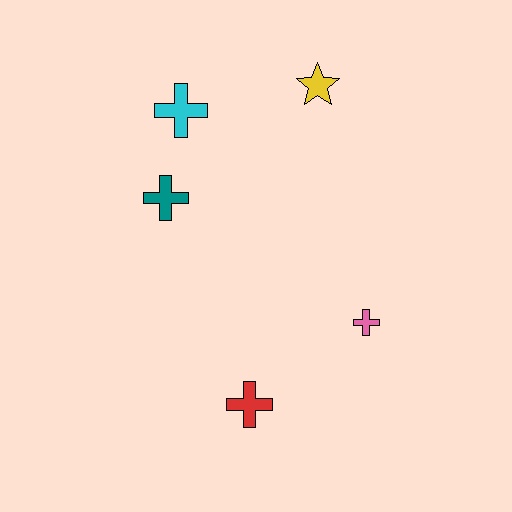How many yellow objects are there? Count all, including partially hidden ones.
There is 1 yellow object.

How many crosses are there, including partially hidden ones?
There are 4 crosses.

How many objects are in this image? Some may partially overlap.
There are 5 objects.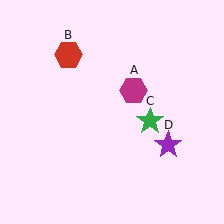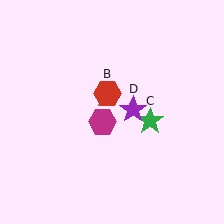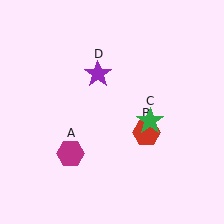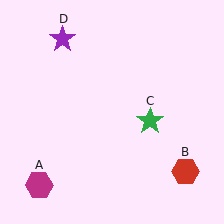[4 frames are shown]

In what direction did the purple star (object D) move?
The purple star (object D) moved up and to the left.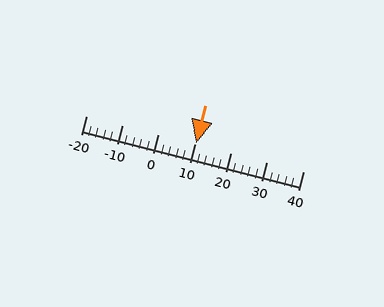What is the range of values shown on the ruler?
The ruler shows values from -20 to 40.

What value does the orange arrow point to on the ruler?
The orange arrow points to approximately 10.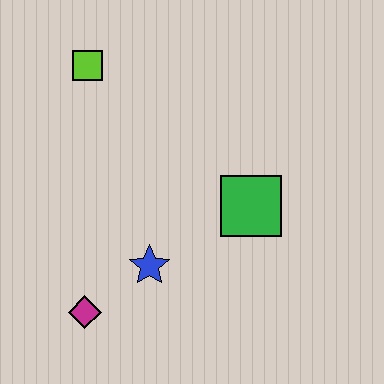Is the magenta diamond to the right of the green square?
No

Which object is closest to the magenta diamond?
The blue star is closest to the magenta diamond.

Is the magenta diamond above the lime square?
No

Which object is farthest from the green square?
The lime square is farthest from the green square.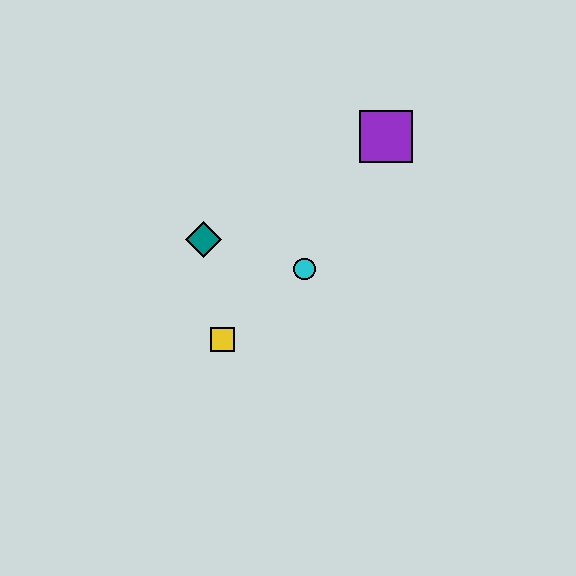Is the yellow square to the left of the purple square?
Yes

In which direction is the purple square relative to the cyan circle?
The purple square is above the cyan circle.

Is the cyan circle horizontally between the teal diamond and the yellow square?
No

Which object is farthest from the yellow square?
The purple square is farthest from the yellow square.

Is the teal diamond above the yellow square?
Yes